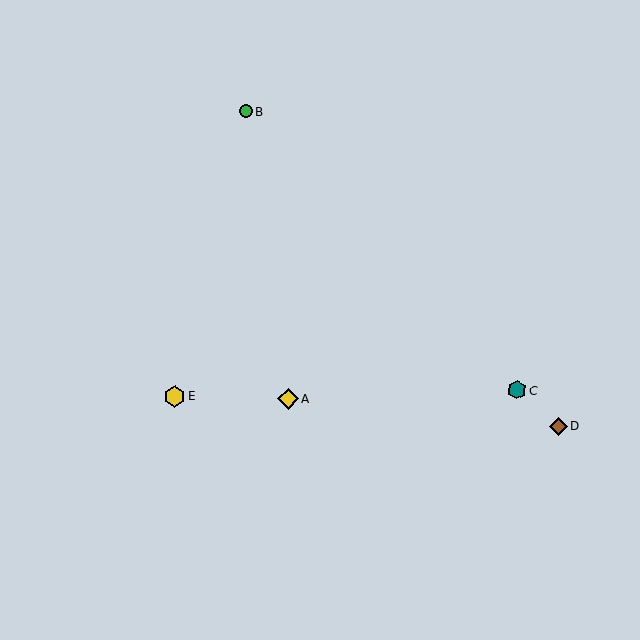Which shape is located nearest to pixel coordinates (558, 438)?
The brown diamond (labeled D) at (558, 426) is nearest to that location.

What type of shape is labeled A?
Shape A is a yellow diamond.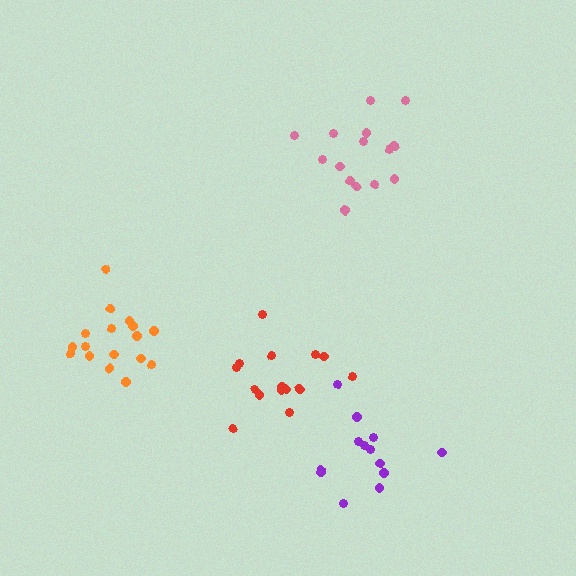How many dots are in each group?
Group 1: 15 dots, Group 2: 13 dots, Group 3: 17 dots, Group 4: 16 dots (61 total).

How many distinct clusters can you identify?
There are 4 distinct clusters.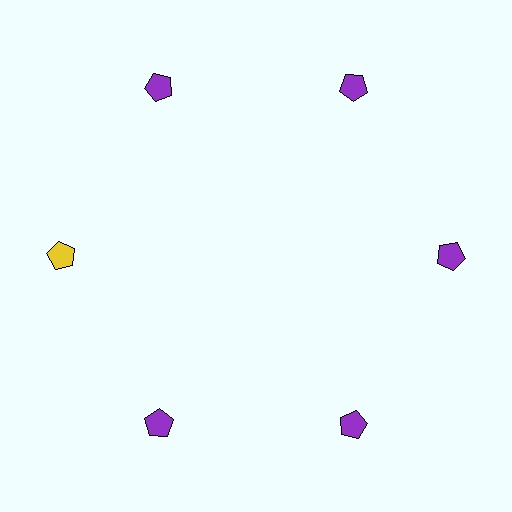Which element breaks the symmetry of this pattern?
The yellow pentagon at roughly the 9 o'clock position breaks the symmetry. All other shapes are purple pentagons.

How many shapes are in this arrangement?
There are 6 shapes arranged in a ring pattern.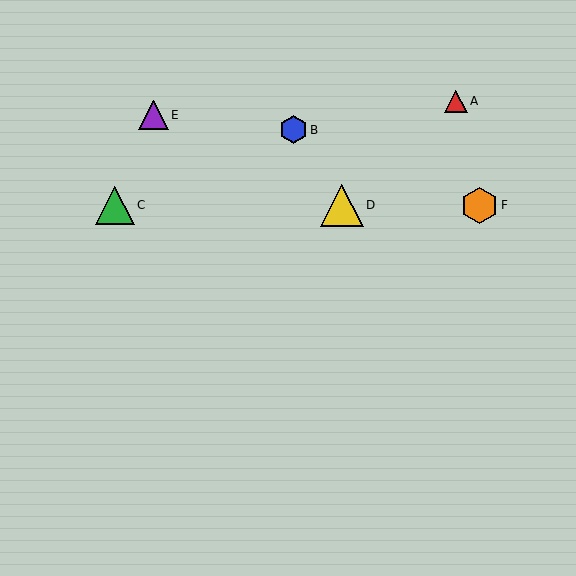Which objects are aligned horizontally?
Objects C, D, F are aligned horizontally.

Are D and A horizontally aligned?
No, D is at y≈206 and A is at y≈101.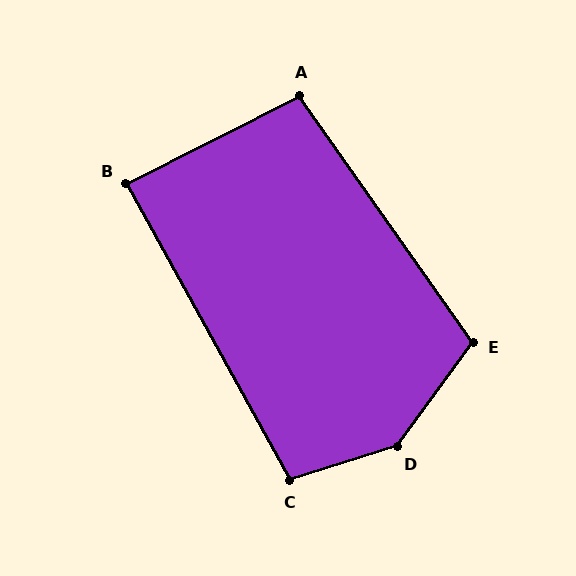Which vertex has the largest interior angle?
D, at approximately 143 degrees.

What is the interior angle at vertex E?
Approximately 109 degrees (obtuse).